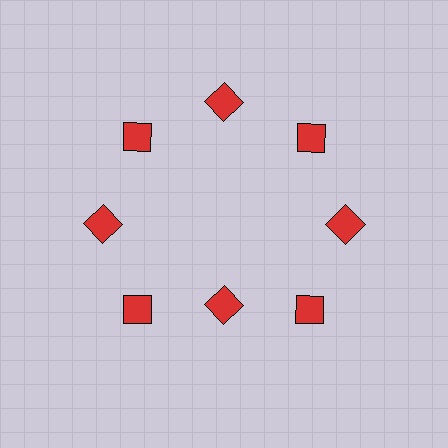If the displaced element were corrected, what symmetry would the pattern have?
It would have 8-fold rotational symmetry — the pattern would map onto itself every 45 degrees.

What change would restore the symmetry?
The symmetry would be restored by moving it outward, back onto the ring so that all 8 diamonds sit at equal angles and equal distance from the center.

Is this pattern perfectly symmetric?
No. The 8 red diamonds are arranged in a ring, but one element near the 6 o'clock position is pulled inward toward the center, breaking the 8-fold rotational symmetry.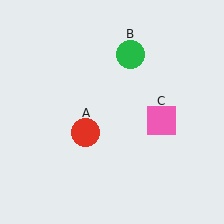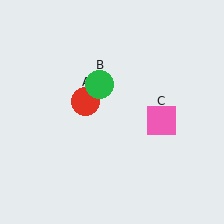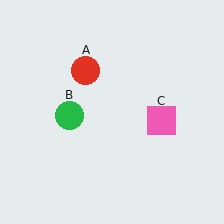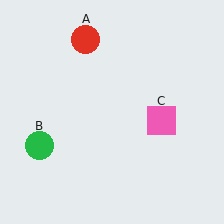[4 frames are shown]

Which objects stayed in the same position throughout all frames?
Pink square (object C) remained stationary.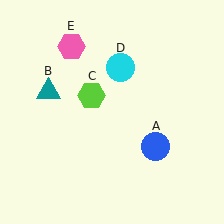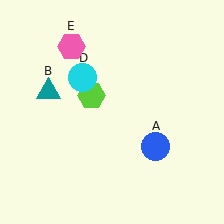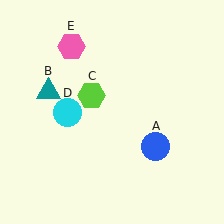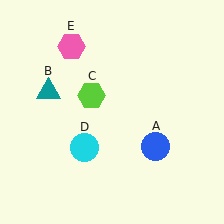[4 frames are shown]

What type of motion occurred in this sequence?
The cyan circle (object D) rotated counterclockwise around the center of the scene.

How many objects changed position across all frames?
1 object changed position: cyan circle (object D).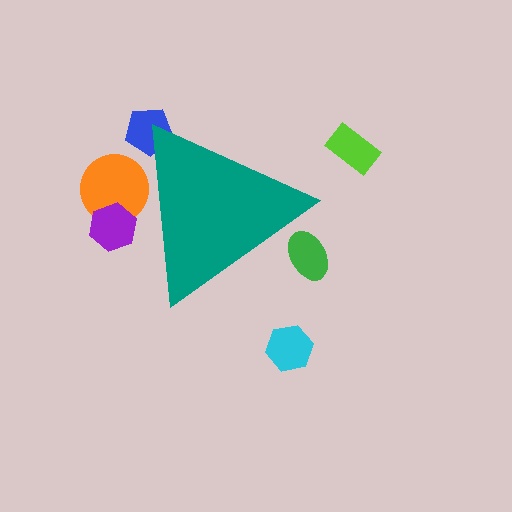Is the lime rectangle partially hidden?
No, the lime rectangle is fully visible.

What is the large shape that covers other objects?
A teal triangle.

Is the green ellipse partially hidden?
Yes, the green ellipse is partially hidden behind the teal triangle.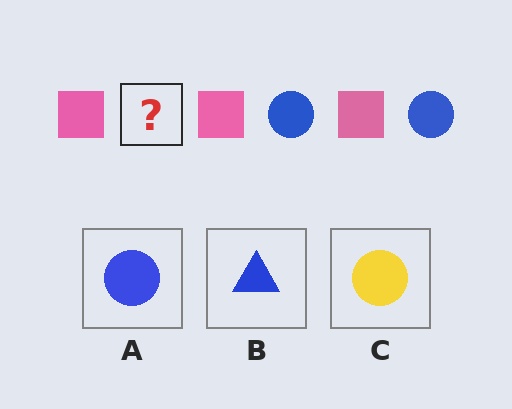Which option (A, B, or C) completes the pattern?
A.